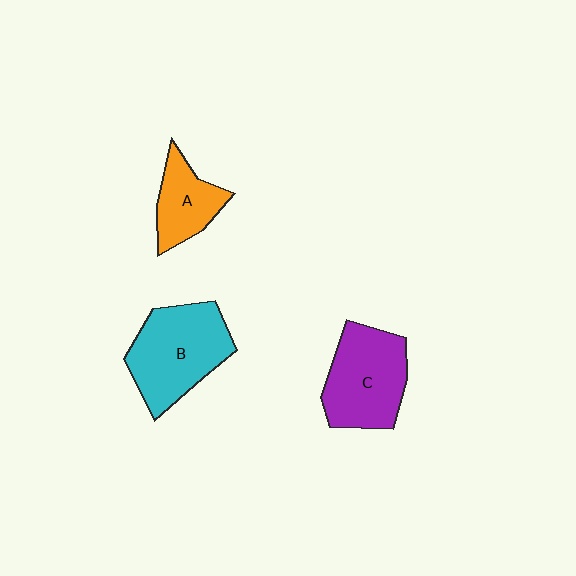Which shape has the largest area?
Shape B (cyan).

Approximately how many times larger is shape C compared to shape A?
Approximately 1.7 times.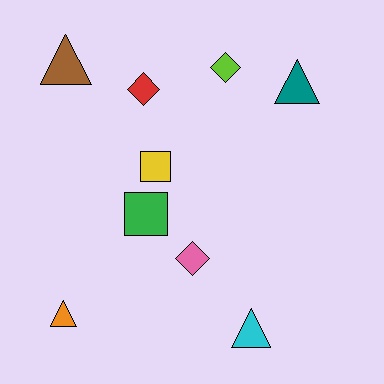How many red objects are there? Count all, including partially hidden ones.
There is 1 red object.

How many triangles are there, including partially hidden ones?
There are 4 triangles.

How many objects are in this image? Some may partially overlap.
There are 9 objects.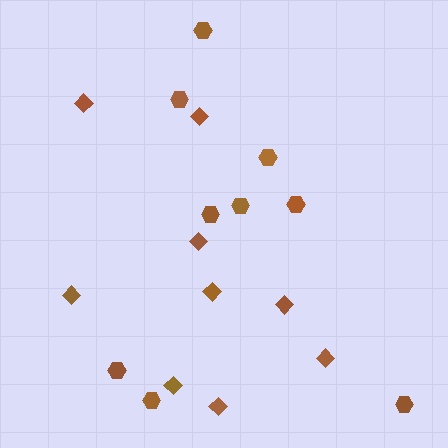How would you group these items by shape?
There are 2 groups: one group of diamonds (9) and one group of hexagons (9).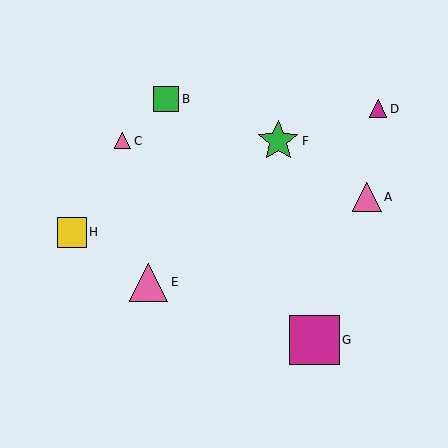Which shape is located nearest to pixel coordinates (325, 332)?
The magenta square (labeled G) at (314, 340) is nearest to that location.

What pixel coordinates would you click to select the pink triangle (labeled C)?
Click at (123, 141) to select the pink triangle C.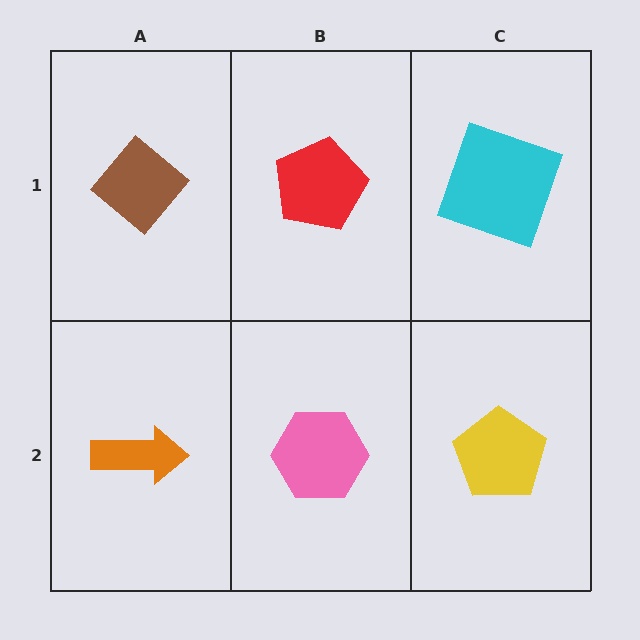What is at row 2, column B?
A pink hexagon.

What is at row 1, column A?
A brown diamond.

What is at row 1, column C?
A cyan square.